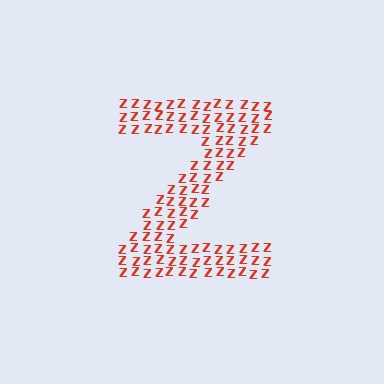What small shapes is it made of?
It is made of small letter Z's.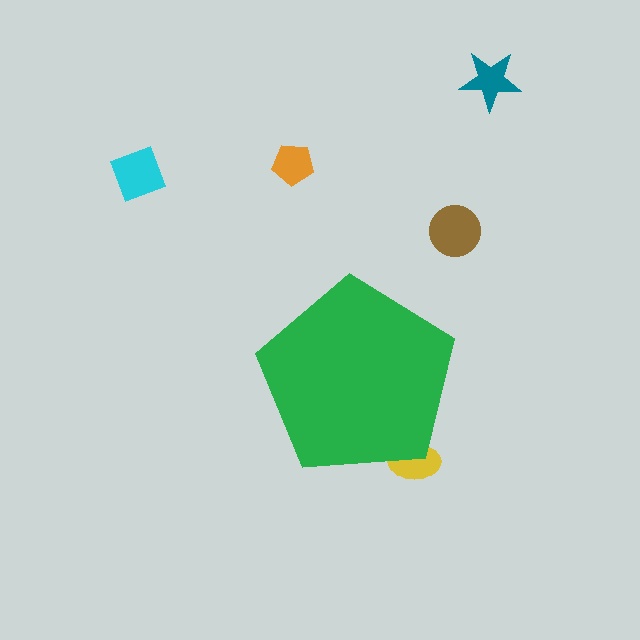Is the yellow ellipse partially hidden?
Yes, the yellow ellipse is partially hidden behind the green pentagon.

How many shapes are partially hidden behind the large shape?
1 shape is partially hidden.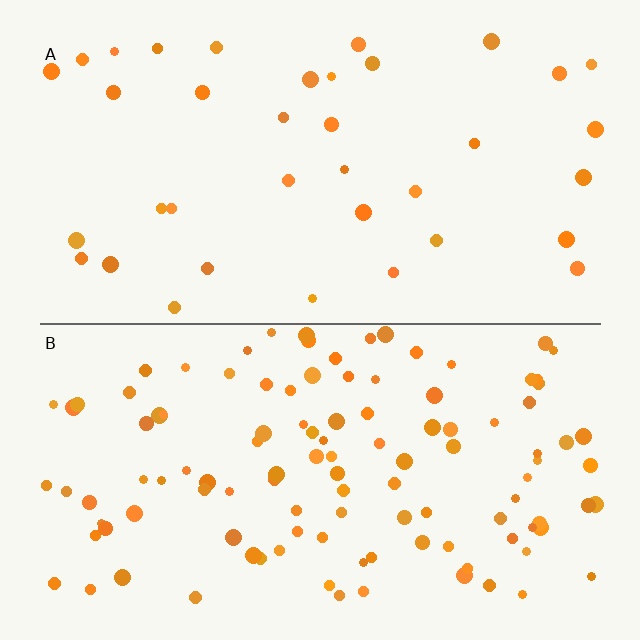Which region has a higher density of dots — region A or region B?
B (the bottom).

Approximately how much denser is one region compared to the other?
Approximately 3.1× — region B over region A.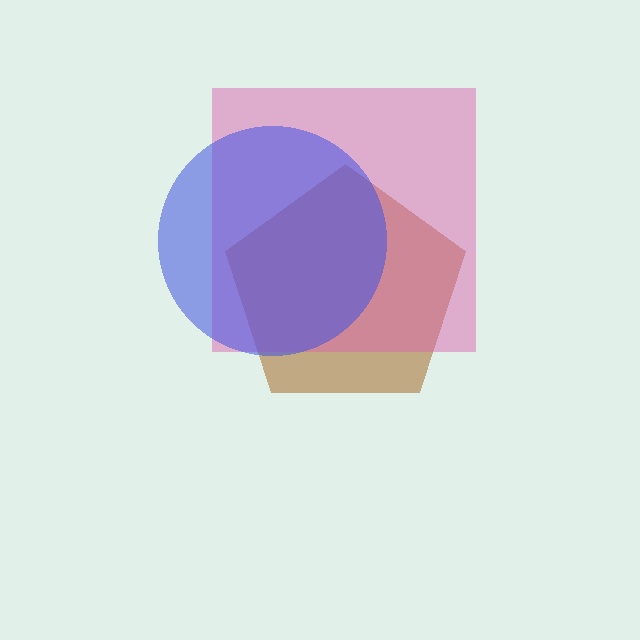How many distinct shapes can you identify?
There are 3 distinct shapes: a brown pentagon, a pink square, a blue circle.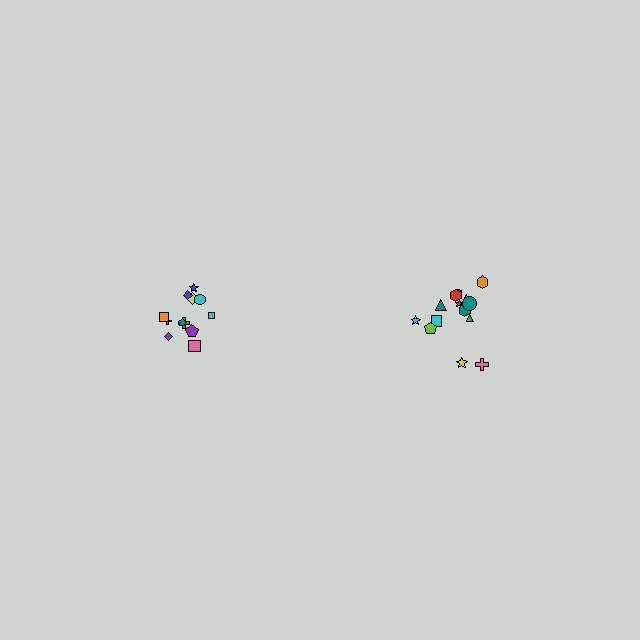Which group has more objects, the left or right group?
The right group.